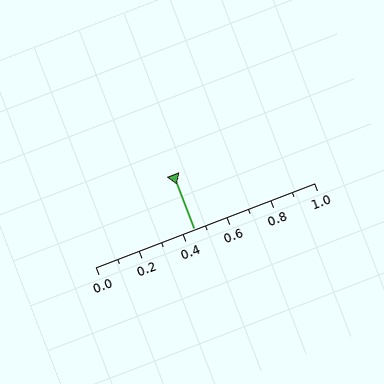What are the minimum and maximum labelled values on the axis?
The axis runs from 0.0 to 1.0.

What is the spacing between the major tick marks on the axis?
The major ticks are spaced 0.2 apart.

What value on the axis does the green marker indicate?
The marker indicates approximately 0.45.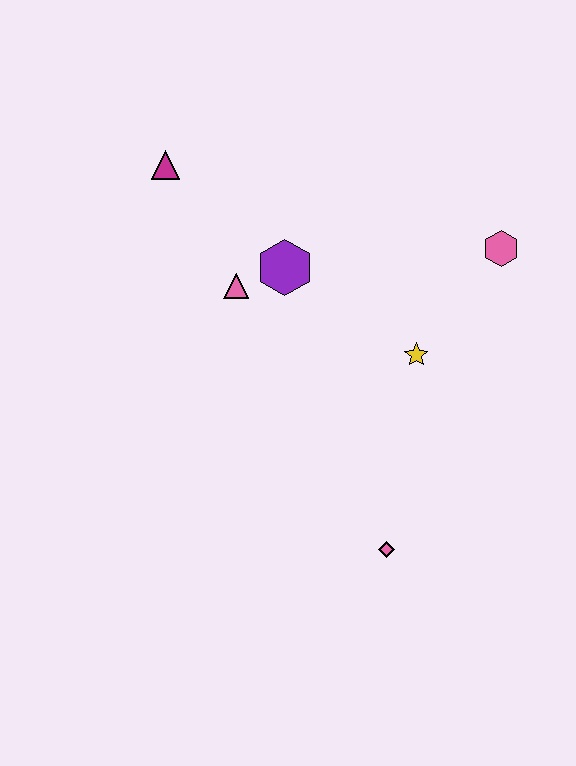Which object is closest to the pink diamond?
The yellow star is closest to the pink diamond.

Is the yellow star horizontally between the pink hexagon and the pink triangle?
Yes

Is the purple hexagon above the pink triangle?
Yes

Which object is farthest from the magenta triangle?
The pink diamond is farthest from the magenta triangle.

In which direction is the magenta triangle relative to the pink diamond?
The magenta triangle is above the pink diamond.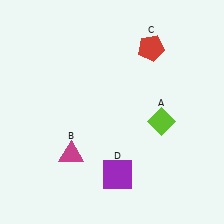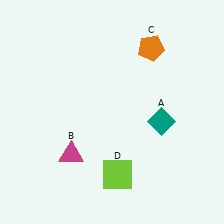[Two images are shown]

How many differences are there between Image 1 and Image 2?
There are 3 differences between the two images.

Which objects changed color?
A changed from lime to teal. C changed from red to orange. D changed from purple to lime.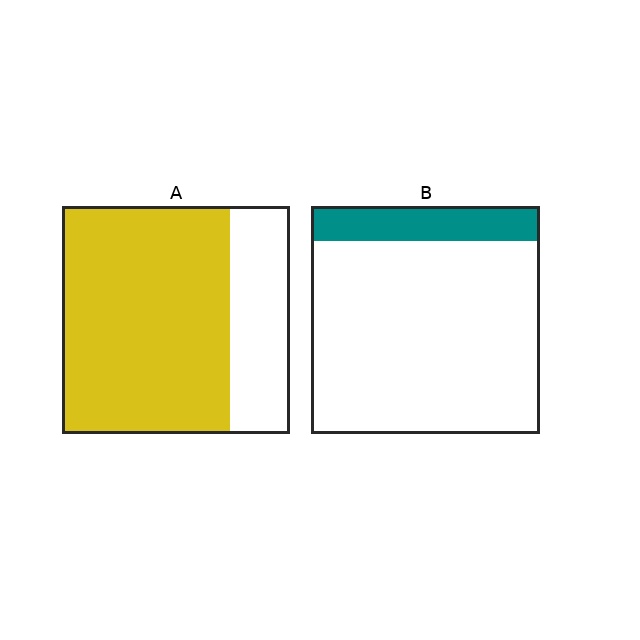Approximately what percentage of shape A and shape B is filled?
A is approximately 75% and B is approximately 15%.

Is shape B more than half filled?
No.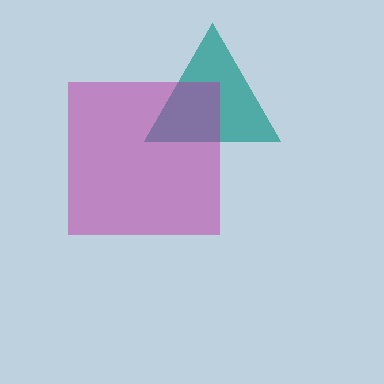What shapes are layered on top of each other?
The layered shapes are: a teal triangle, a magenta square.